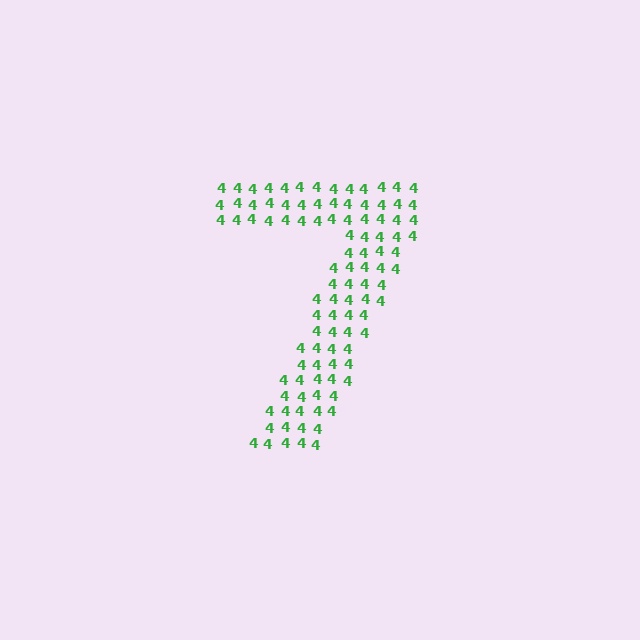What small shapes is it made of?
It is made of small digit 4's.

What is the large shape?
The large shape is the digit 7.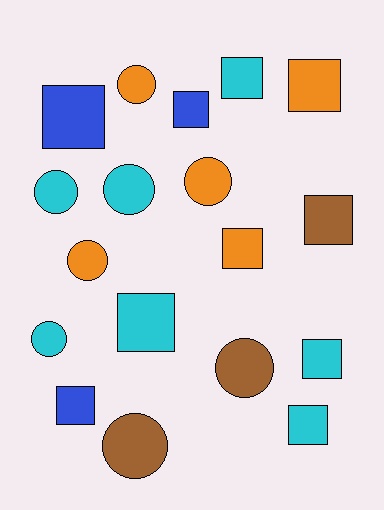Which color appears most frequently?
Cyan, with 7 objects.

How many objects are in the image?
There are 18 objects.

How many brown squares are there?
There is 1 brown square.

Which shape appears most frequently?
Square, with 10 objects.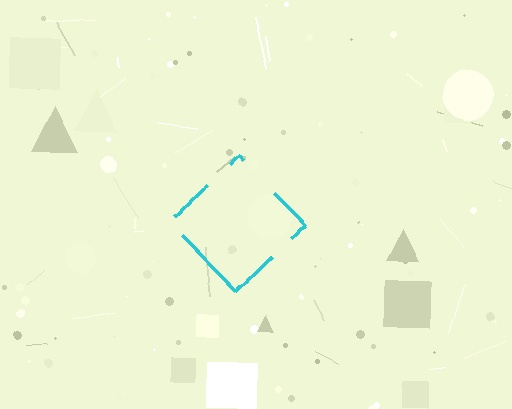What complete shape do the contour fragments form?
The contour fragments form a diamond.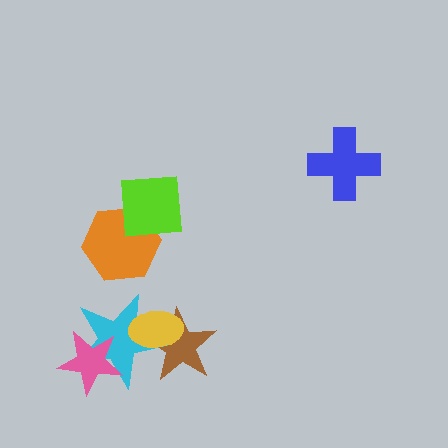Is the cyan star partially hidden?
Yes, it is partially covered by another shape.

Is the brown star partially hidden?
Yes, it is partially covered by another shape.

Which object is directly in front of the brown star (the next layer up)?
The cyan star is directly in front of the brown star.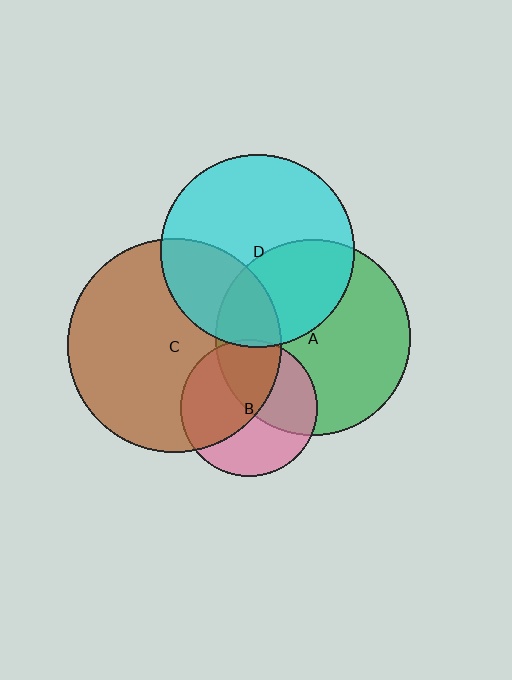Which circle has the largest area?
Circle C (brown).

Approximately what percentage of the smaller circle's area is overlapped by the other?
Approximately 45%.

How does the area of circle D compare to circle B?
Approximately 2.0 times.